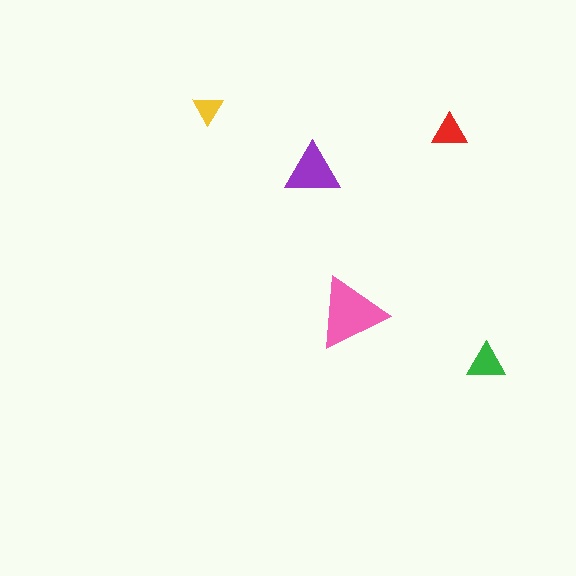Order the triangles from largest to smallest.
the pink one, the purple one, the green one, the red one, the yellow one.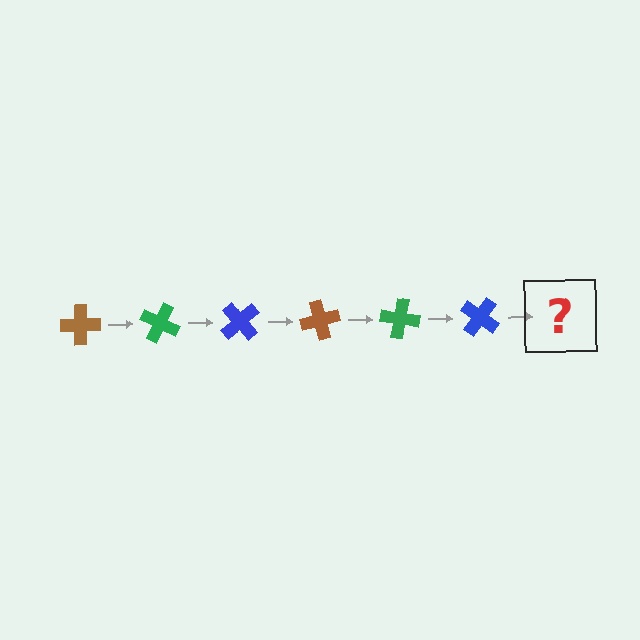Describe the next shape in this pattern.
It should be a brown cross, rotated 150 degrees from the start.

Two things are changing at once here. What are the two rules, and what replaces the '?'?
The two rules are that it rotates 25 degrees each step and the color cycles through brown, green, and blue. The '?' should be a brown cross, rotated 150 degrees from the start.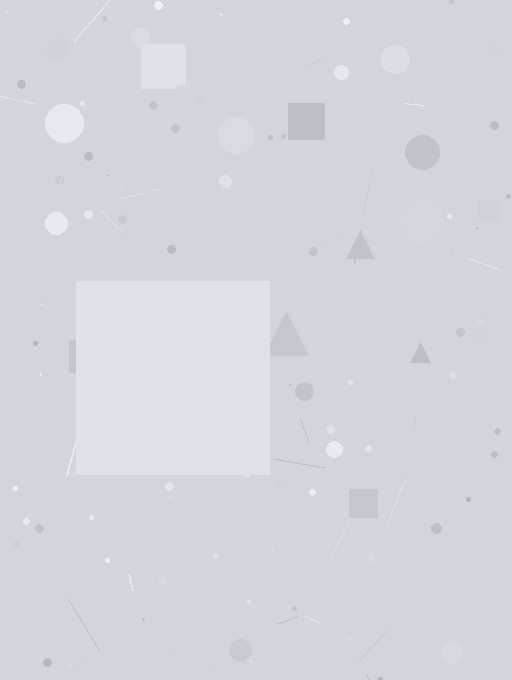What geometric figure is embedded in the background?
A square is embedded in the background.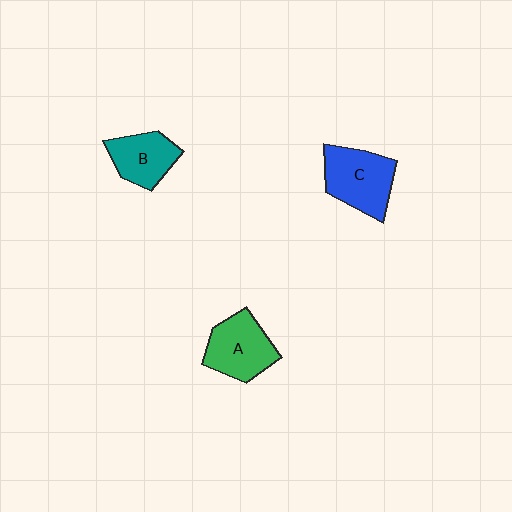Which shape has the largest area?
Shape C (blue).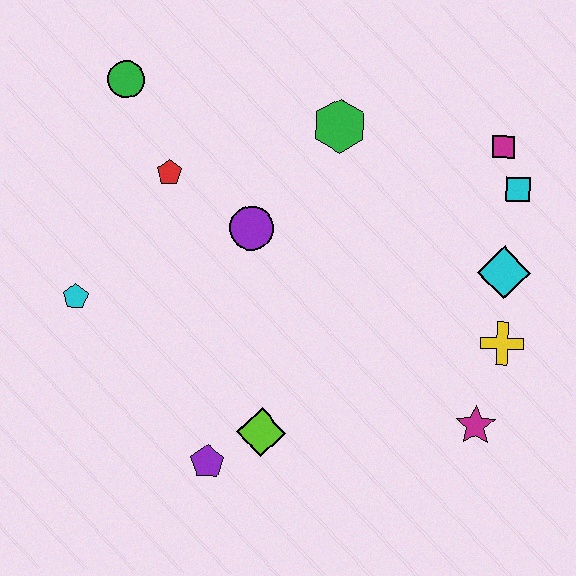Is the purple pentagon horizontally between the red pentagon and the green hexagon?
Yes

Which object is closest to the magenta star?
The yellow cross is closest to the magenta star.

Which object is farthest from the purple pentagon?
The magenta square is farthest from the purple pentagon.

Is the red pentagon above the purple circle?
Yes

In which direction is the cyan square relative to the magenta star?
The cyan square is above the magenta star.